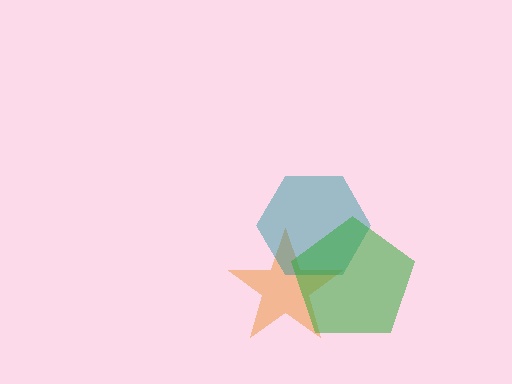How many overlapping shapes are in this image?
There are 3 overlapping shapes in the image.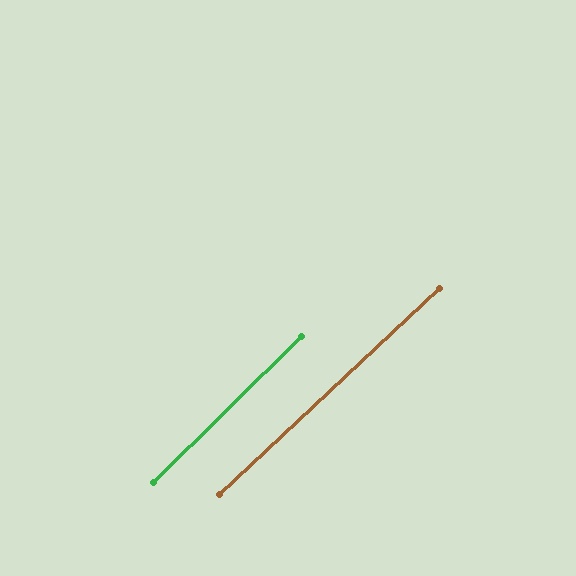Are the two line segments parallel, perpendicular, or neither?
Parallel — their directions differ by only 1.7°.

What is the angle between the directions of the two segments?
Approximately 2 degrees.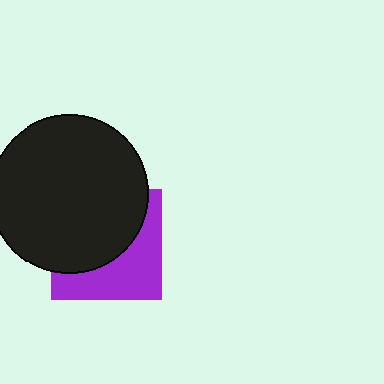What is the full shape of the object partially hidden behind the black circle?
The partially hidden object is a purple square.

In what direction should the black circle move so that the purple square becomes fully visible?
The black circle should move toward the upper-left. That is the shortest direction to clear the overlap and leave the purple square fully visible.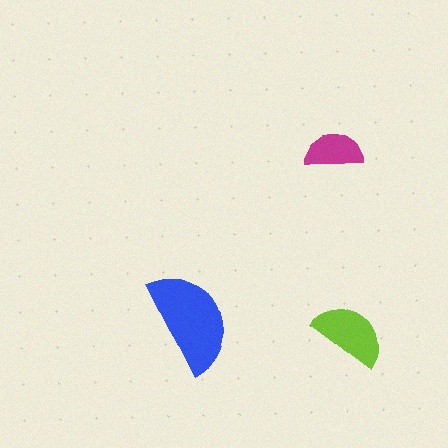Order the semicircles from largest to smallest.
the blue one, the lime one, the magenta one.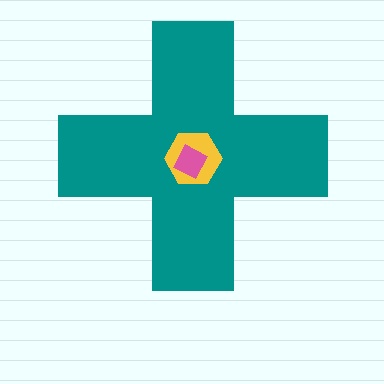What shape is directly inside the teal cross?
The yellow hexagon.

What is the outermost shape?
The teal cross.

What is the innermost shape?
The pink diamond.